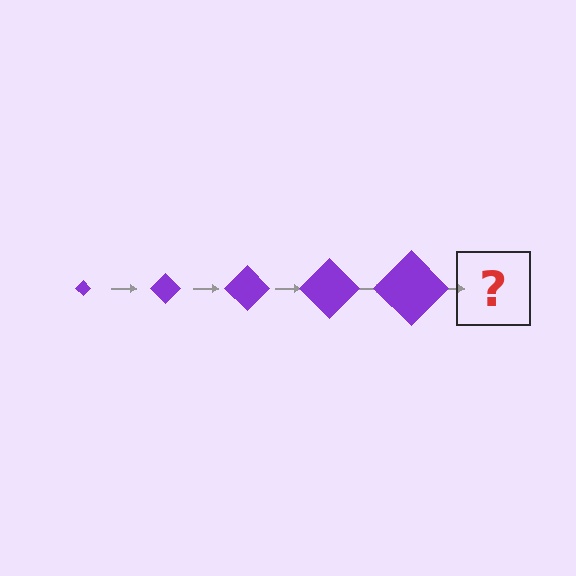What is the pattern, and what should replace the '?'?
The pattern is that the diamond gets progressively larger each step. The '?' should be a purple diamond, larger than the previous one.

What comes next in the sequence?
The next element should be a purple diamond, larger than the previous one.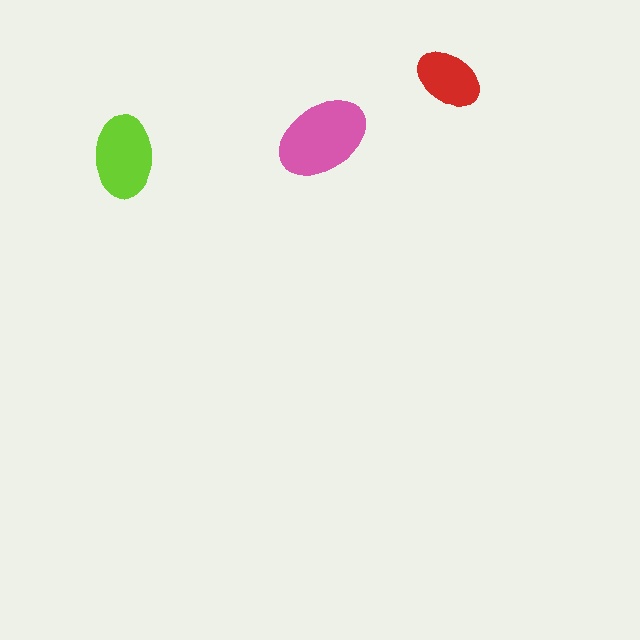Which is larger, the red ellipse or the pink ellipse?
The pink one.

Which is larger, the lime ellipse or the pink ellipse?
The pink one.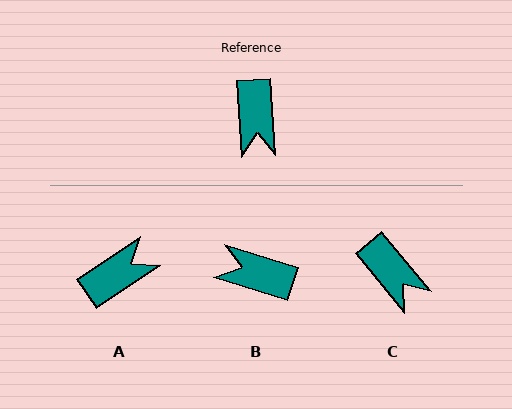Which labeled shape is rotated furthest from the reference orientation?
A, about 120 degrees away.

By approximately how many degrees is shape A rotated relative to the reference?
Approximately 120 degrees counter-clockwise.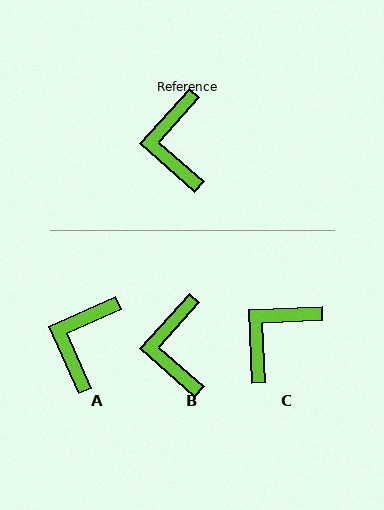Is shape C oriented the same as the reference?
No, it is off by about 46 degrees.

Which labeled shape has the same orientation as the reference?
B.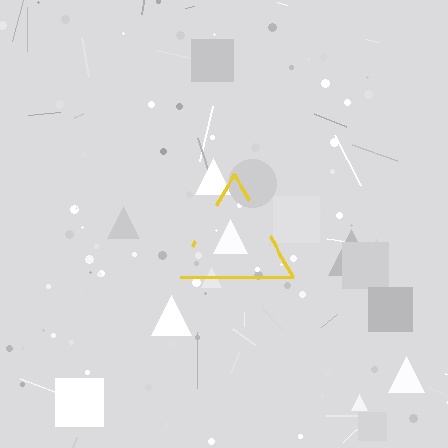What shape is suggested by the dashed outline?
The dashed outline suggests a triangle.